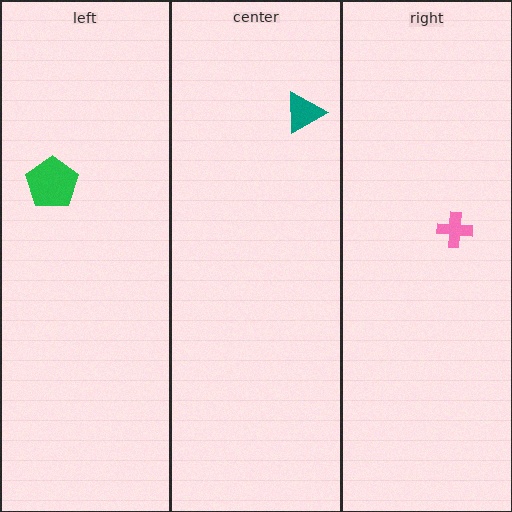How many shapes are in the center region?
1.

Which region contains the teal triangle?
The center region.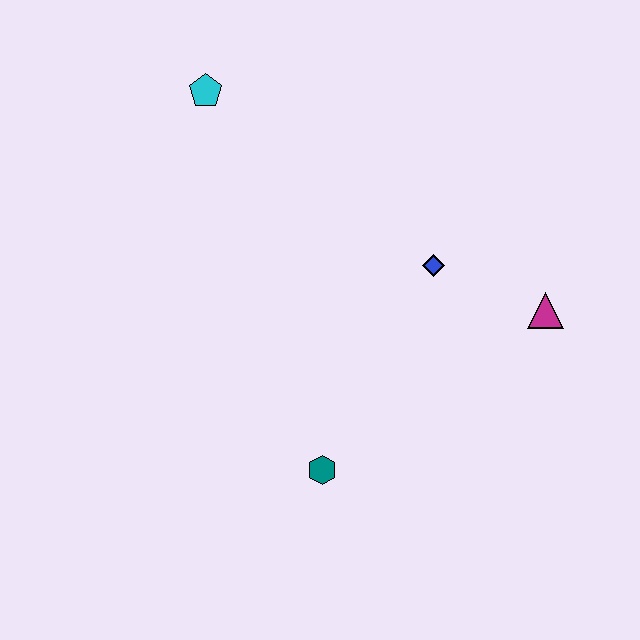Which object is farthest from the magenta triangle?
The cyan pentagon is farthest from the magenta triangle.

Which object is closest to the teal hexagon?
The blue diamond is closest to the teal hexagon.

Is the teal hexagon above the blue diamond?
No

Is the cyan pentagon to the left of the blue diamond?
Yes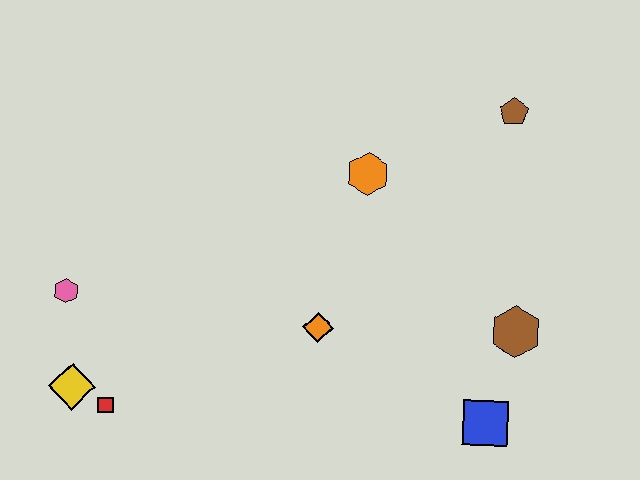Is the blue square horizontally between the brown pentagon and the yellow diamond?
Yes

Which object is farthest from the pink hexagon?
The brown pentagon is farthest from the pink hexagon.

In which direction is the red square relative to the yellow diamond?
The red square is to the right of the yellow diamond.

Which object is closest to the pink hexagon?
The yellow diamond is closest to the pink hexagon.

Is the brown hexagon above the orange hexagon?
No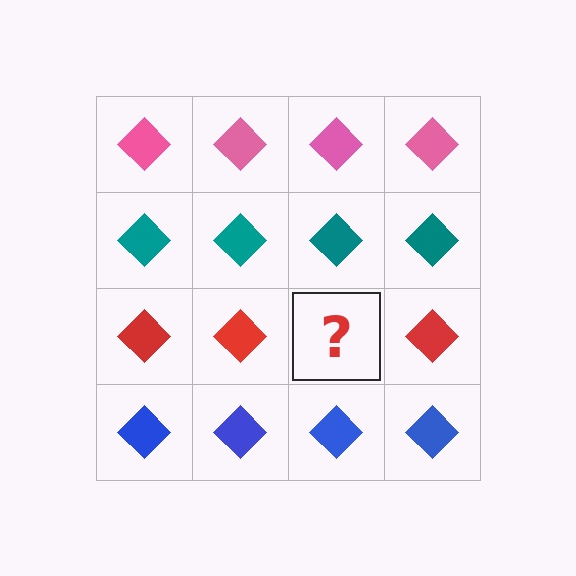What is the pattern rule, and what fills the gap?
The rule is that each row has a consistent color. The gap should be filled with a red diamond.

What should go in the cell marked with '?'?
The missing cell should contain a red diamond.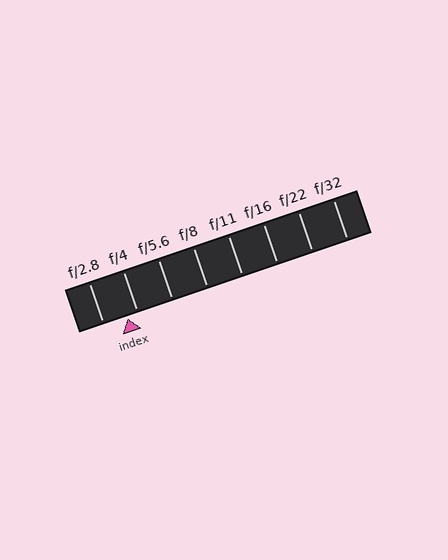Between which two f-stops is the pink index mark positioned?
The index mark is between f/2.8 and f/4.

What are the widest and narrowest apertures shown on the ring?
The widest aperture shown is f/2.8 and the narrowest is f/32.